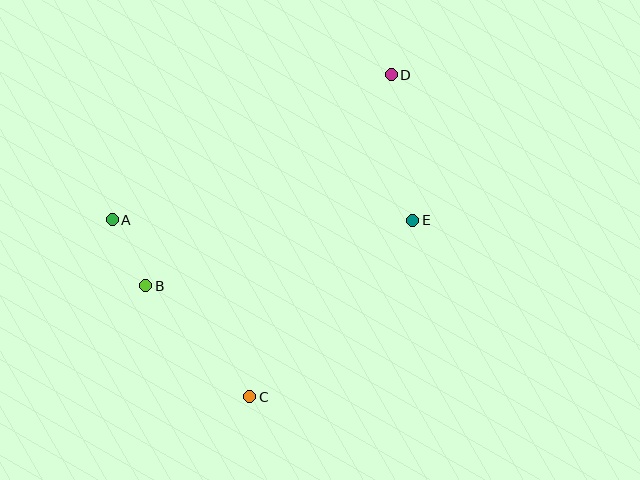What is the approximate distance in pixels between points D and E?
The distance between D and E is approximately 147 pixels.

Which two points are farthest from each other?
Points C and D are farthest from each other.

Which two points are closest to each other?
Points A and B are closest to each other.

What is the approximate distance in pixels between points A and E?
The distance between A and E is approximately 300 pixels.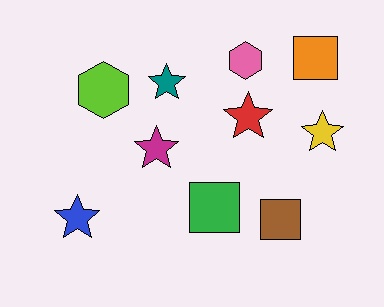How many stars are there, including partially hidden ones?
There are 5 stars.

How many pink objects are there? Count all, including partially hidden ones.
There is 1 pink object.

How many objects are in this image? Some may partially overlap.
There are 10 objects.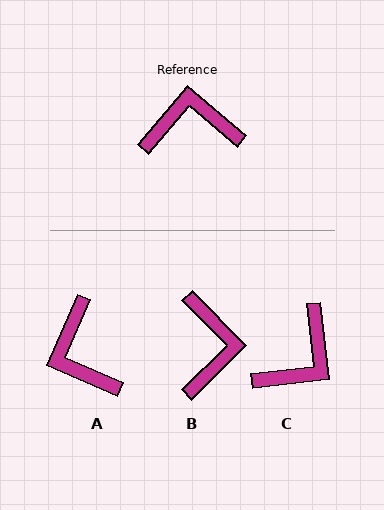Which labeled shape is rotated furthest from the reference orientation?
C, about 133 degrees away.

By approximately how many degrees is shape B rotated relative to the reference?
Approximately 95 degrees clockwise.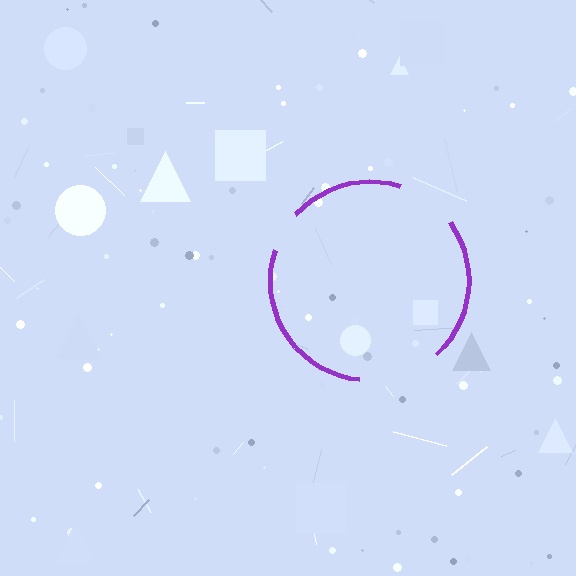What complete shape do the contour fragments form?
The contour fragments form a circle.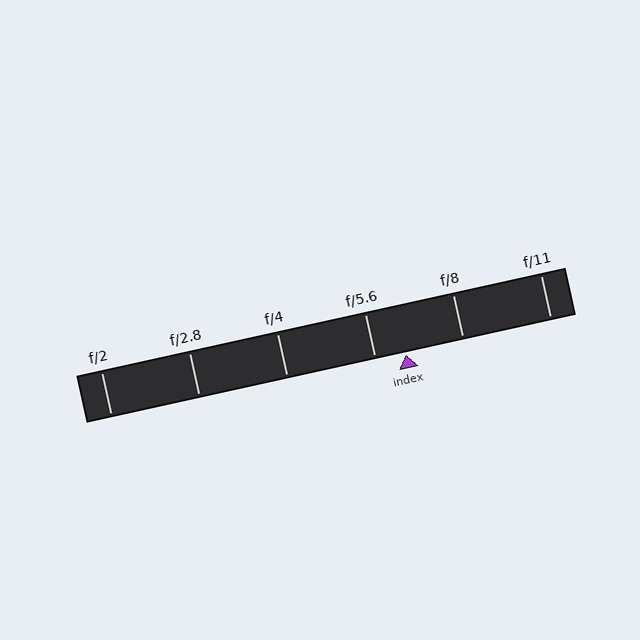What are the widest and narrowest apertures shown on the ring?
The widest aperture shown is f/2 and the narrowest is f/11.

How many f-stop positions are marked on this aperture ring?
There are 6 f-stop positions marked.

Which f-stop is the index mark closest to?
The index mark is closest to f/5.6.